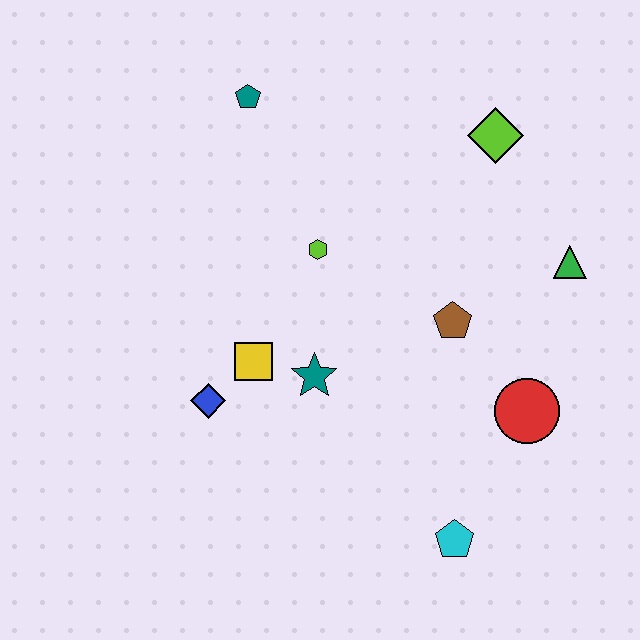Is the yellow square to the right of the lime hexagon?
No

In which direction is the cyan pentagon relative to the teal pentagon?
The cyan pentagon is below the teal pentagon.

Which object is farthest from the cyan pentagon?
The teal pentagon is farthest from the cyan pentagon.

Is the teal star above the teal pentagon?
No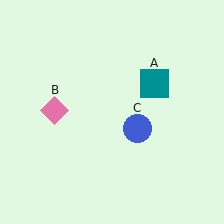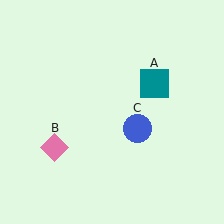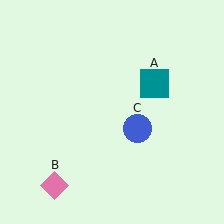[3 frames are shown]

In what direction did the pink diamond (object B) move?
The pink diamond (object B) moved down.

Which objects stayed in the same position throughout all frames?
Teal square (object A) and blue circle (object C) remained stationary.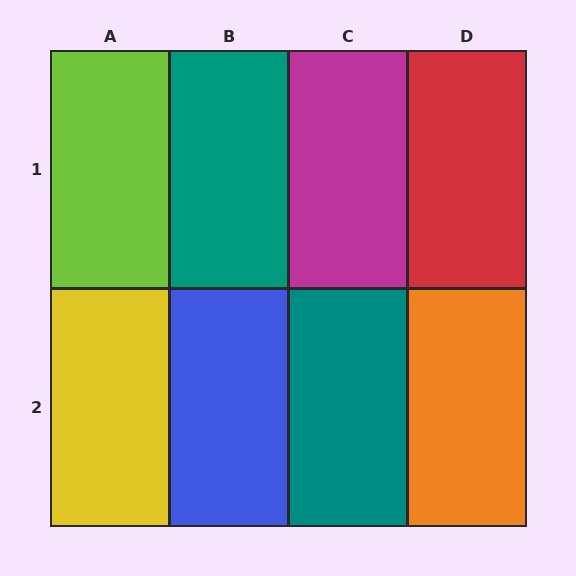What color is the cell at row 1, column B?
Teal.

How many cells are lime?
1 cell is lime.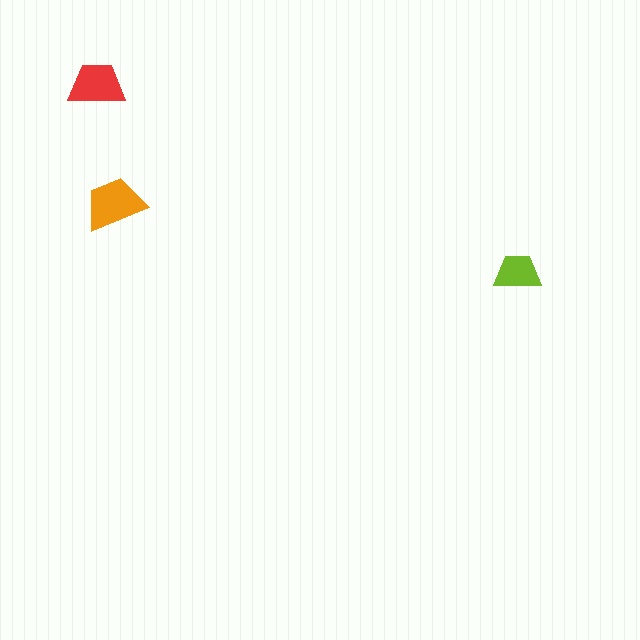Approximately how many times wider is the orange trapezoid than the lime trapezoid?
About 1.5 times wider.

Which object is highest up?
The red trapezoid is topmost.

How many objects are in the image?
There are 3 objects in the image.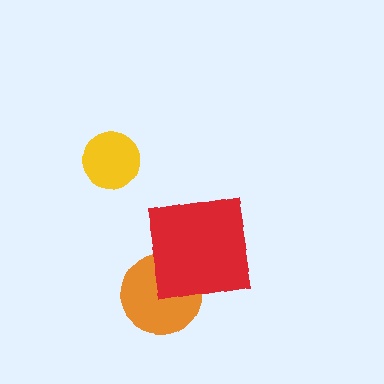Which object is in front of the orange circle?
The red square is in front of the orange circle.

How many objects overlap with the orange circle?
1 object overlaps with the orange circle.